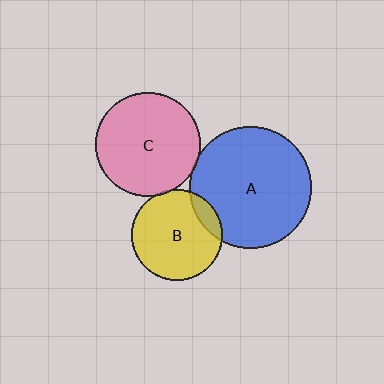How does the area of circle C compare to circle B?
Approximately 1.3 times.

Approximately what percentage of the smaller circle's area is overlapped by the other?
Approximately 5%.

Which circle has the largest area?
Circle A (blue).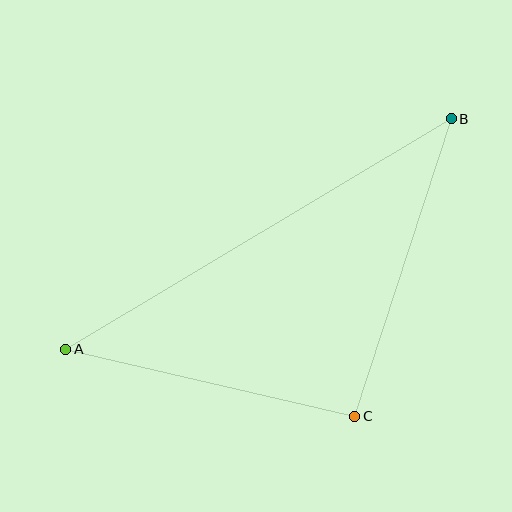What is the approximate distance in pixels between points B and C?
The distance between B and C is approximately 312 pixels.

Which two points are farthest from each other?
Points A and B are farthest from each other.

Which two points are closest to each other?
Points A and C are closest to each other.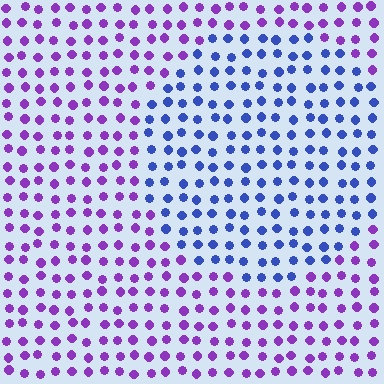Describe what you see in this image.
The image is filled with small purple elements in a uniform arrangement. A circle-shaped region is visible where the elements are tinted to a slightly different hue, forming a subtle color boundary.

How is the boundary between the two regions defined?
The boundary is defined purely by a slight shift in hue (about 51 degrees). Spacing, size, and orientation are identical on both sides.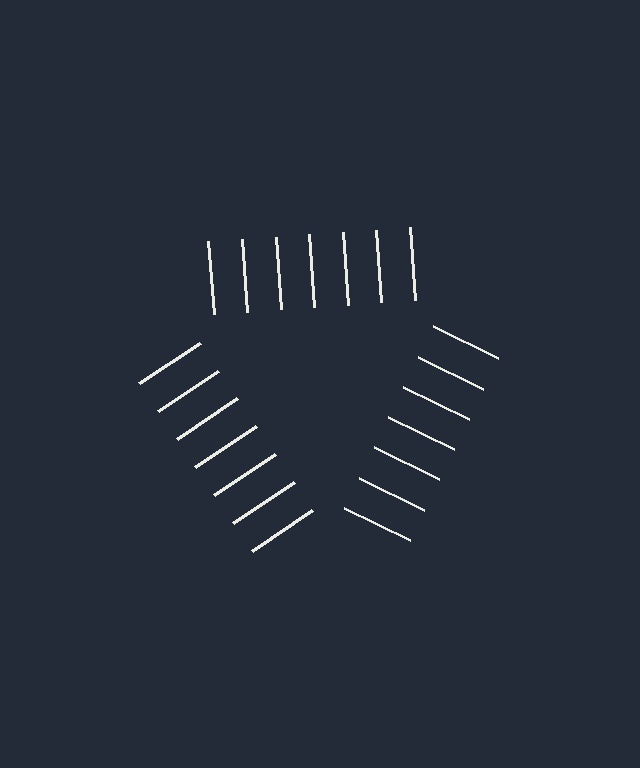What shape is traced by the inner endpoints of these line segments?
An illusory triangle — the line segments terminate on its edges but no continuous stroke is drawn.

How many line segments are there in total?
21 — 7 along each of the 3 edges.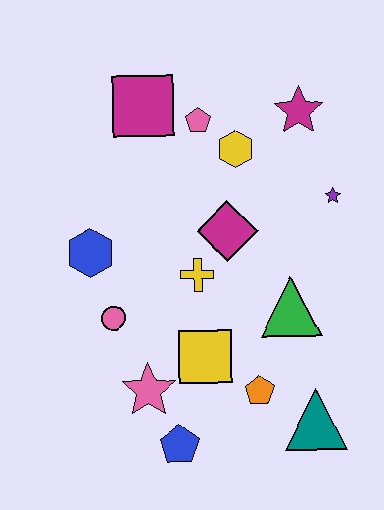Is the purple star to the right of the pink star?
Yes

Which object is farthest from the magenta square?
The teal triangle is farthest from the magenta square.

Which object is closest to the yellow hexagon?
The pink pentagon is closest to the yellow hexagon.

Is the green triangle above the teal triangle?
Yes